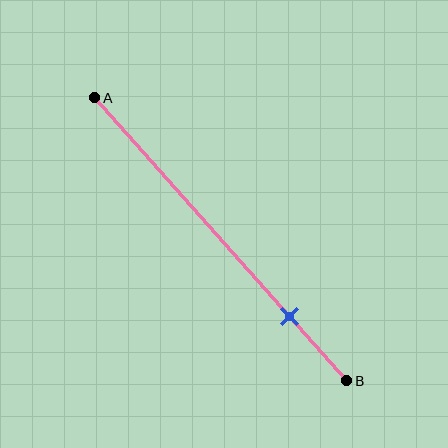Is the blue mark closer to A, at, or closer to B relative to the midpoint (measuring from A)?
The blue mark is closer to point B than the midpoint of segment AB.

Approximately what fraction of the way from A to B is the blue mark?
The blue mark is approximately 75% of the way from A to B.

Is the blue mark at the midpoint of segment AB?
No, the mark is at about 75% from A, not at the 50% midpoint.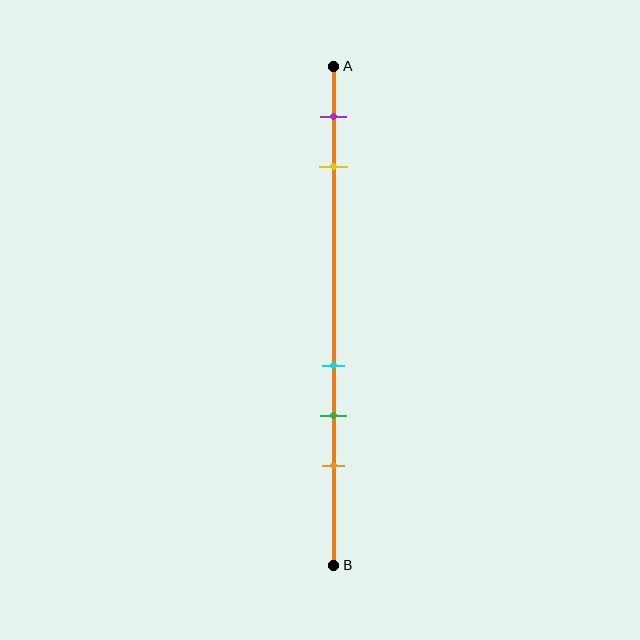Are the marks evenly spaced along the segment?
No, the marks are not evenly spaced.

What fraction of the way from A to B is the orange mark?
The orange mark is approximately 80% (0.8) of the way from A to B.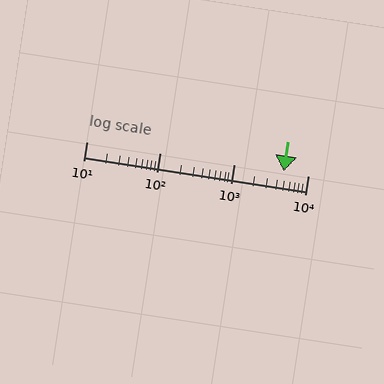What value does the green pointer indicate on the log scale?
The pointer indicates approximately 4700.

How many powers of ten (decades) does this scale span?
The scale spans 3 decades, from 10 to 10000.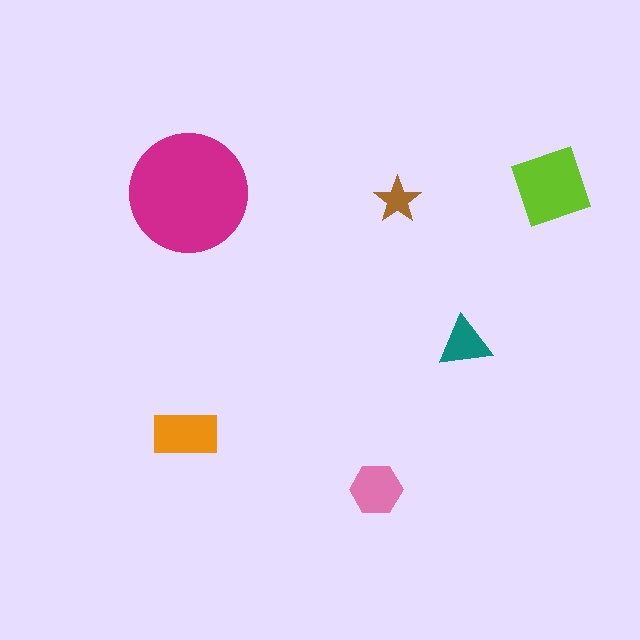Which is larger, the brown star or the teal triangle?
The teal triangle.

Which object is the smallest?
The brown star.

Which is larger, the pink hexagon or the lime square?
The lime square.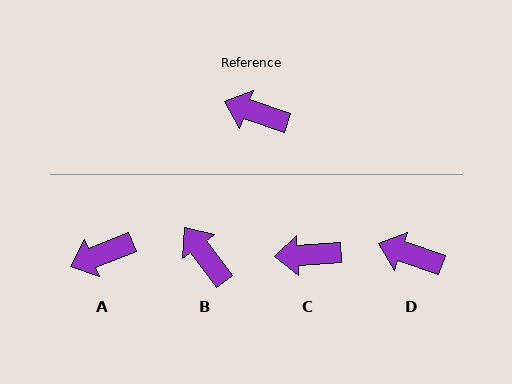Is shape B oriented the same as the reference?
No, it is off by about 34 degrees.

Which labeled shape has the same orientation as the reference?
D.